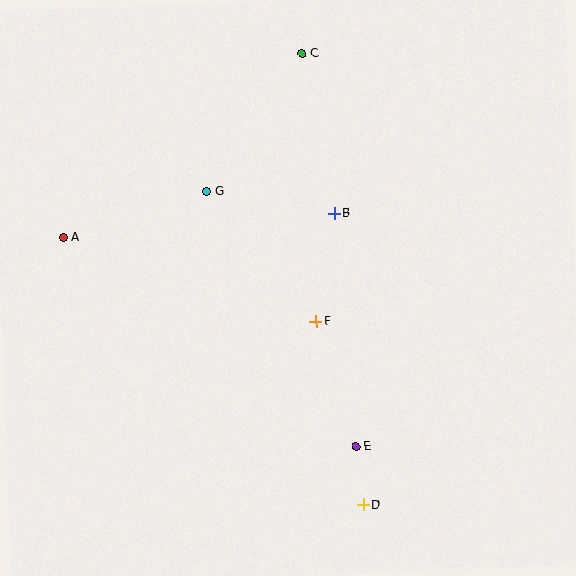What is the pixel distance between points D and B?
The distance between D and B is 293 pixels.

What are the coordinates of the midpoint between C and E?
The midpoint between C and E is at (329, 250).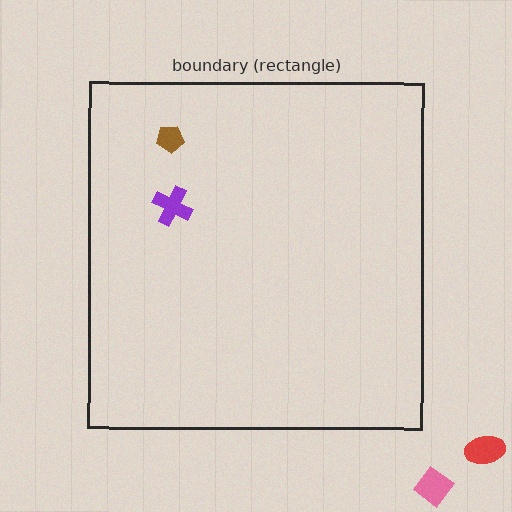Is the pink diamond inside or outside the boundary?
Outside.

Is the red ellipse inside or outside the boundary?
Outside.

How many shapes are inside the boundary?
2 inside, 2 outside.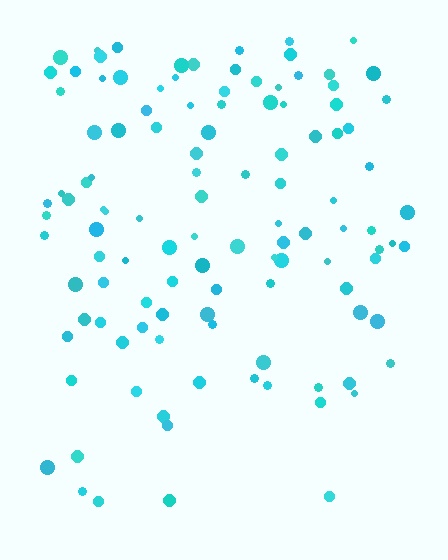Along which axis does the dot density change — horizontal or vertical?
Vertical.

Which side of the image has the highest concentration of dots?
The top.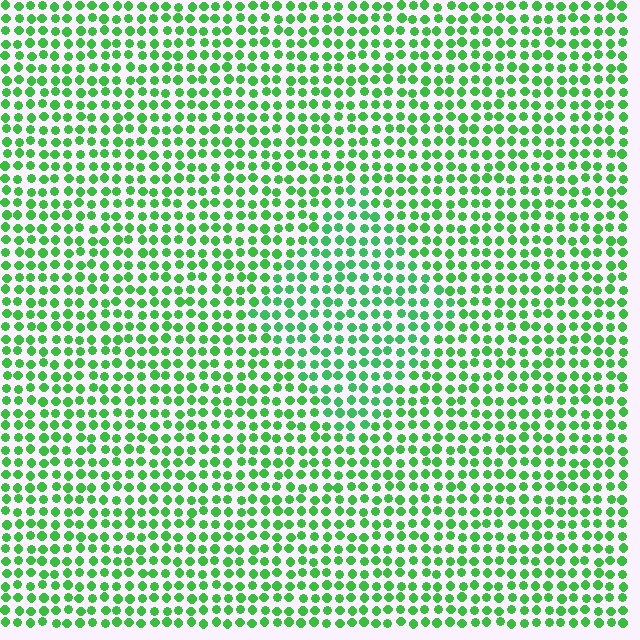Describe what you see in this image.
The image is filled with small green elements in a uniform arrangement. A diamond-shaped region is visible where the elements are tinted to a slightly different hue, forming a subtle color boundary.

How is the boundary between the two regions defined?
The boundary is defined purely by a slight shift in hue (about 15 degrees). Spacing, size, and orientation are identical on both sides.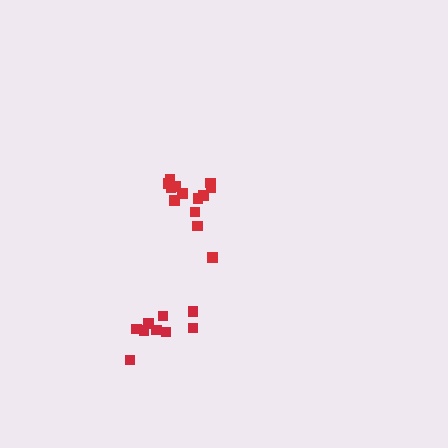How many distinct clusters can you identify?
There are 2 distinct clusters.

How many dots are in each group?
Group 1: 13 dots, Group 2: 9 dots (22 total).